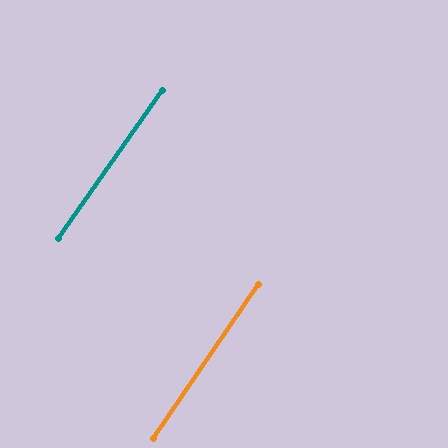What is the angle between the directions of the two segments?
Approximately 1 degree.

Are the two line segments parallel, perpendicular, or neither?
Parallel — their directions differ by only 0.9°.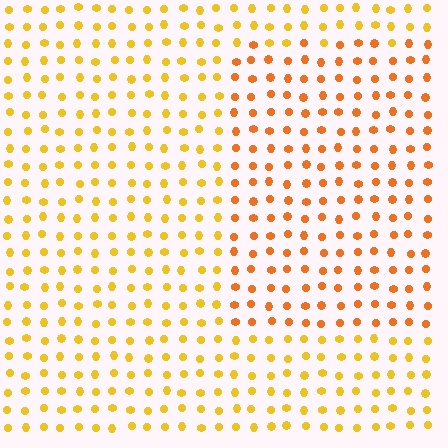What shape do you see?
I see a rectangle.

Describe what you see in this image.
The image is filled with small yellow elements in a uniform arrangement. A rectangle-shaped region is visible where the elements are tinted to a slightly different hue, forming a subtle color boundary.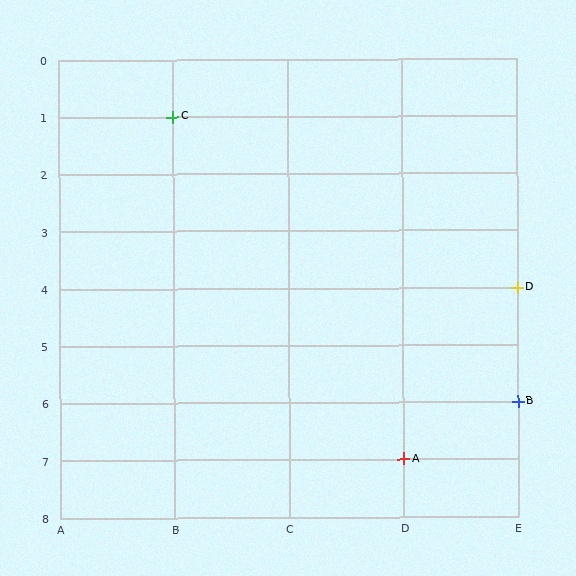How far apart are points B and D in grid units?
Points B and D are 2 rows apart.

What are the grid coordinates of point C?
Point C is at grid coordinates (B, 1).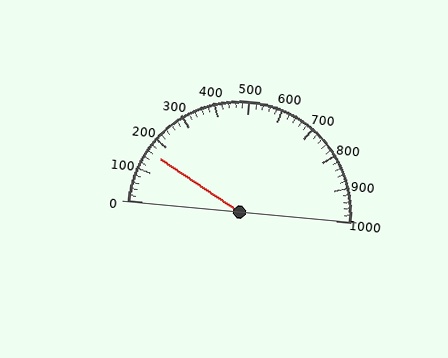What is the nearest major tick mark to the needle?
The nearest major tick mark is 200.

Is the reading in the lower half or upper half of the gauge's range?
The reading is in the lower half of the range (0 to 1000).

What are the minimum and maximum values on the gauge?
The gauge ranges from 0 to 1000.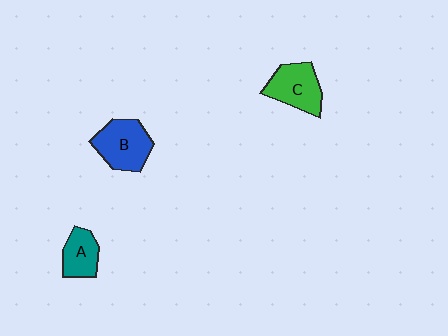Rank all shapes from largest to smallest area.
From largest to smallest: B (blue), C (green), A (teal).